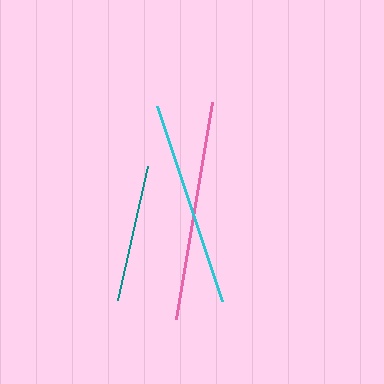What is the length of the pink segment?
The pink segment is approximately 221 pixels long.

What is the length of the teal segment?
The teal segment is approximately 138 pixels long.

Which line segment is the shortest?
The teal line is the shortest at approximately 138 pixels.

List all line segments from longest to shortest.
From longest to shortest: pink, cyan, teal.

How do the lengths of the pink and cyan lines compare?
The pink and cyan lines are approximately the same length.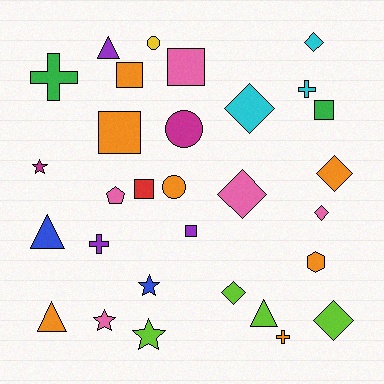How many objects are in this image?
There are 30 objects.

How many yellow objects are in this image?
There is 1 yellow object.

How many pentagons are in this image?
There is 1 pentagon.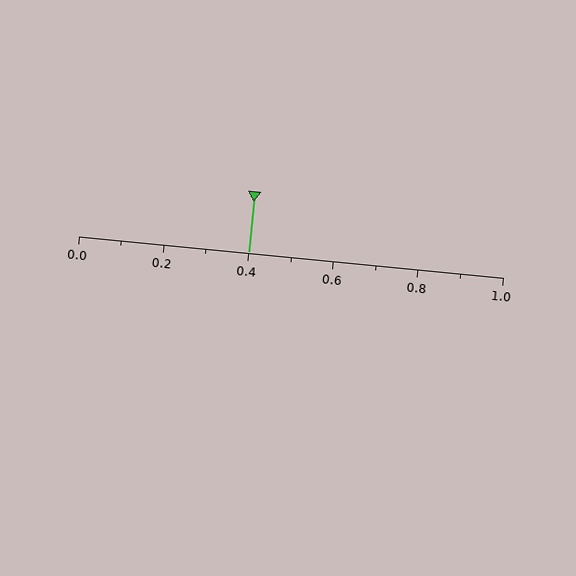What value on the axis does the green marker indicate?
The marker indicates approximately 0.4.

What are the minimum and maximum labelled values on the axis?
The axis runs from 0.0 to 1.0.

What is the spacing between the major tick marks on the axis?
The major ticks are spaced 0.2 apart.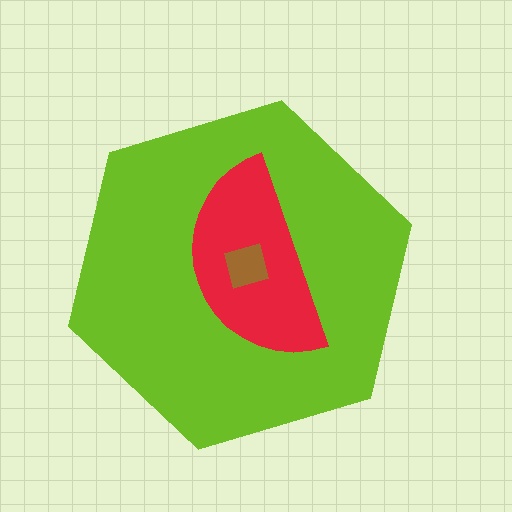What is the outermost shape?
The lime hexagon.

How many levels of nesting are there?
3.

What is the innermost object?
The brown diamond.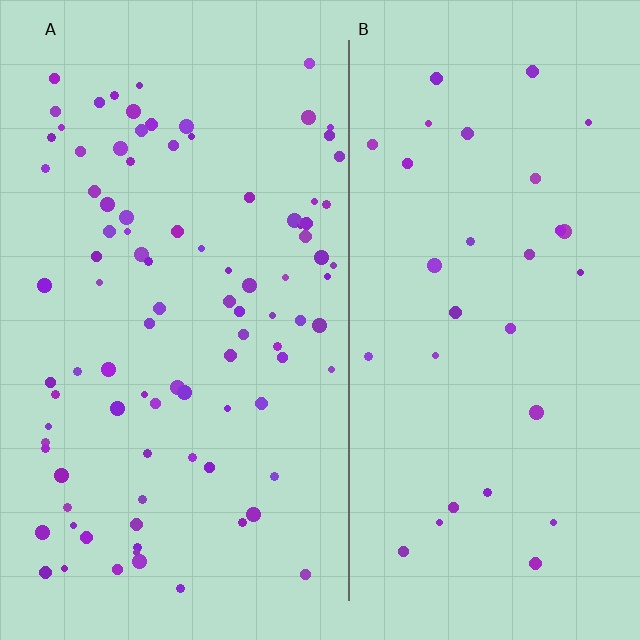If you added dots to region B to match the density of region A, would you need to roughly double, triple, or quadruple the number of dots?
Approximately triple.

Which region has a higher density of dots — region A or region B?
A (the left).